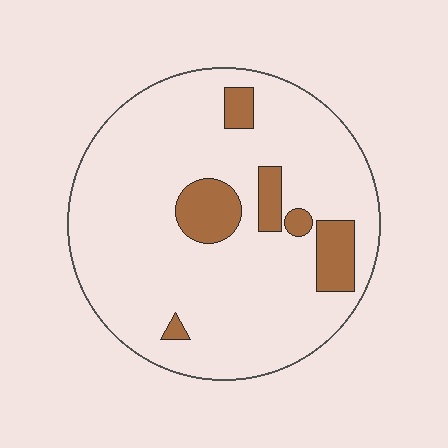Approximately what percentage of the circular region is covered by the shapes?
Approximately 15%.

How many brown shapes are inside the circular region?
6.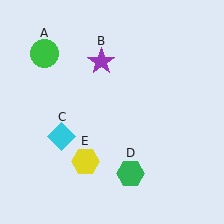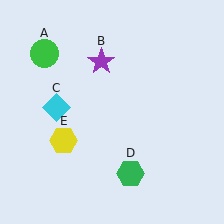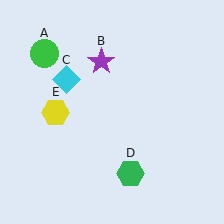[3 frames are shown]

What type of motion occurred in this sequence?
The cyan diamond (object C), yellow hexagon (object E) rotated clockwise around the center of the scene.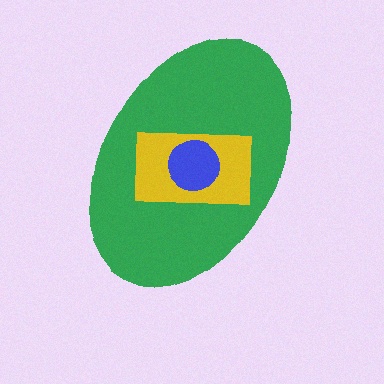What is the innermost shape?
The blue circle.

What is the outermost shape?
The green ellipse.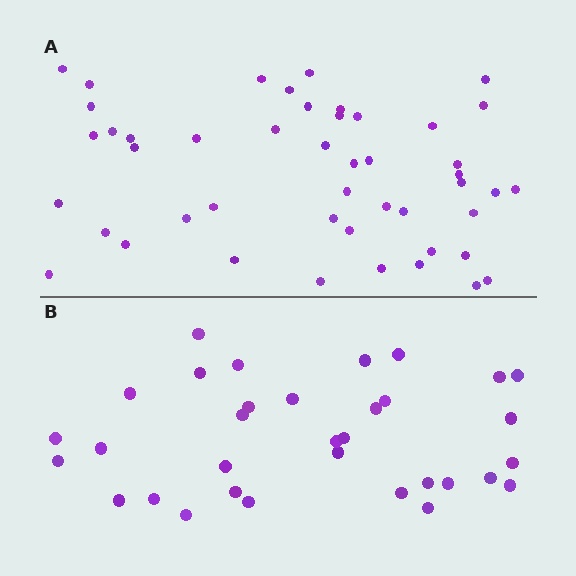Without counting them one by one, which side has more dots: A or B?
Region A (the top region) has more dots.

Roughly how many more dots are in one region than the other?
Region A has approximately 15 more dots than region B.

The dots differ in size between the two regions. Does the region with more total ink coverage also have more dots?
No. Region B has more total ink coverage because its dots are larger, but region A actually contains more individual dots. Total area can be misleading — the number of items is what matters here.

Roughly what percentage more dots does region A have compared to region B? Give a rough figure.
About 40% more.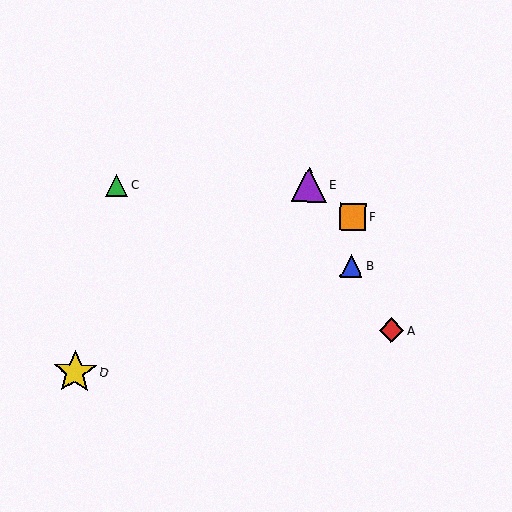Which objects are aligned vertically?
Objects B, F are aligned vertically.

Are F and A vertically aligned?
No, F is at x≈353 and A is at x≈391.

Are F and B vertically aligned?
Yes, both are at x≈353.